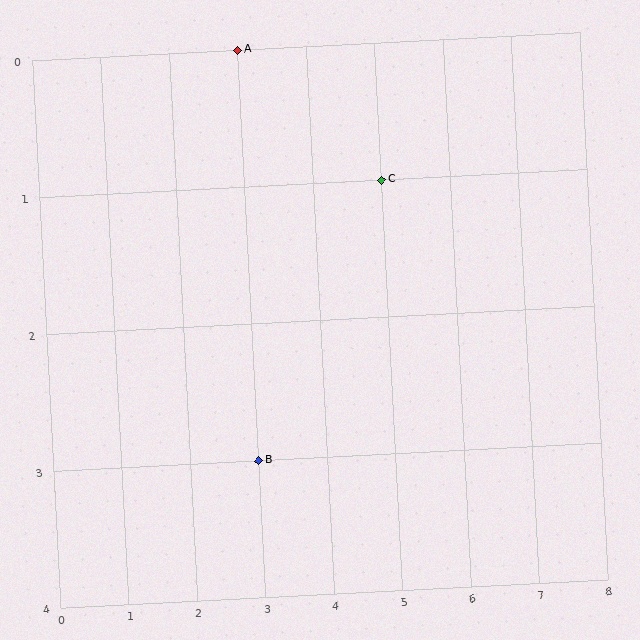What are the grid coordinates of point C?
Point C is at grid coordinates (5, 1).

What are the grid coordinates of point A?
Point A is at grid coordinates (3, 0).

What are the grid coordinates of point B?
Point B is at grid coordinates (3, 3).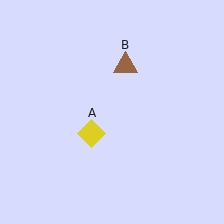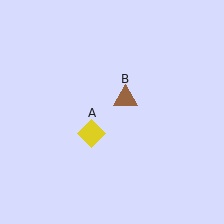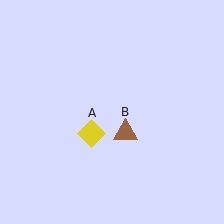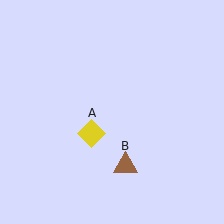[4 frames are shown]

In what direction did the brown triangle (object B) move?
The brown triangle (object B) moved down.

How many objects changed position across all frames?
1 object changed position: brown triangle (object B).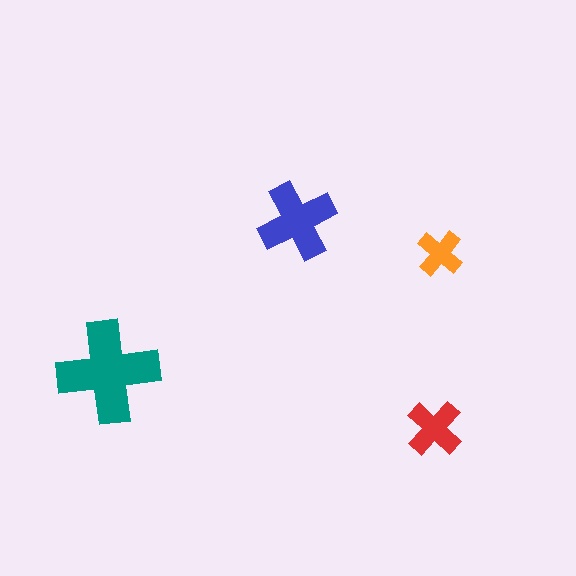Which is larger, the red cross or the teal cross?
The teal one.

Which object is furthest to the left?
The teal cross is leftmost.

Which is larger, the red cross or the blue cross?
The blue one.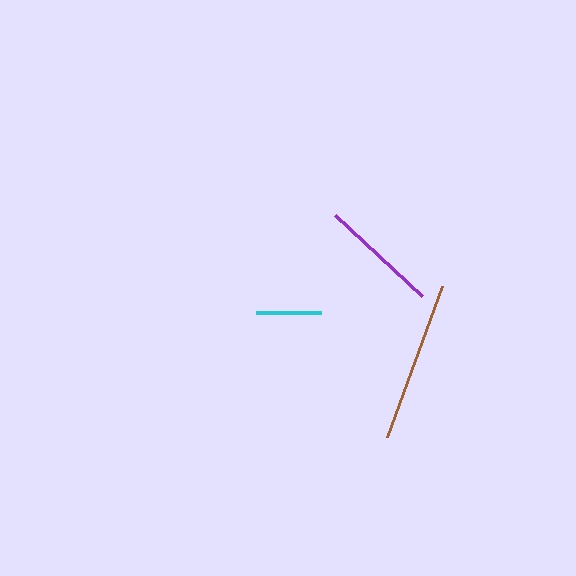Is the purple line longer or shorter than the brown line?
The brown line is longer than the purple line.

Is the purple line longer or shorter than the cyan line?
The purple line is longer than the cyan line.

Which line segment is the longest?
The brown line is the longest at approximately 161 pixels.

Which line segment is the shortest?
The cyan line is the shortest at approximately 65 pixels.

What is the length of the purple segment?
The purple segment is approximately 119 pixels long.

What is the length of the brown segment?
The brown segment is approximately 161 pixels long.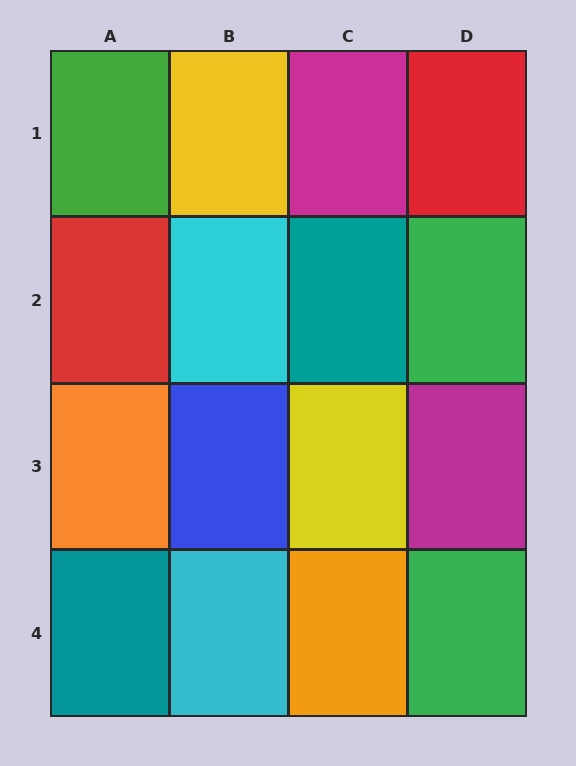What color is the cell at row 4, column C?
Orange.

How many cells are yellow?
2 cells are yellow.